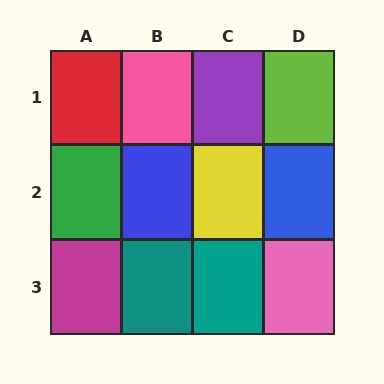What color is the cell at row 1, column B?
Pink.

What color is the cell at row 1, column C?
Purple.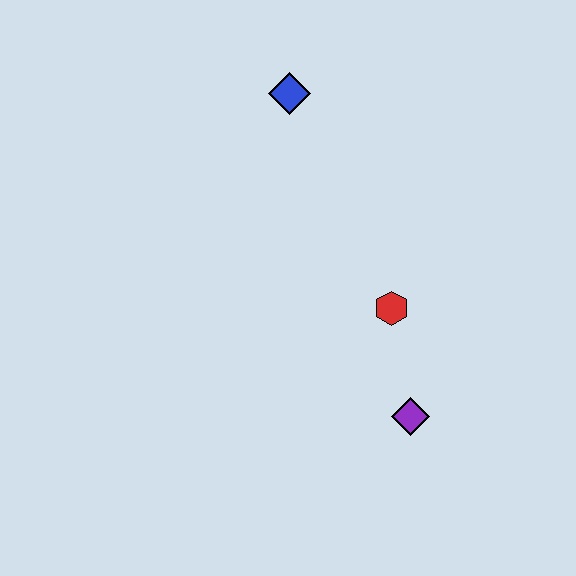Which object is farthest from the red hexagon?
The blue diamond is farthest from the red hexagon.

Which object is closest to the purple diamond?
The red hexagon is closest to the purple diamond.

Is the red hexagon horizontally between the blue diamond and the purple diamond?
Yes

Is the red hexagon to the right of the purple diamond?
No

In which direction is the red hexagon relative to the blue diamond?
The red hexagon is below the blue diamond.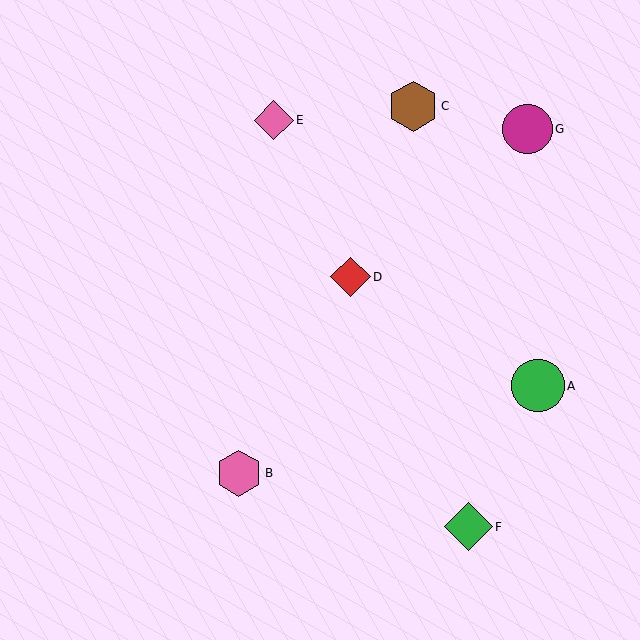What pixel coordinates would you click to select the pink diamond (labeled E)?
Click at (274, 120) to select the pink diamond E.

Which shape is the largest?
The green circle (labeled A) is the largest.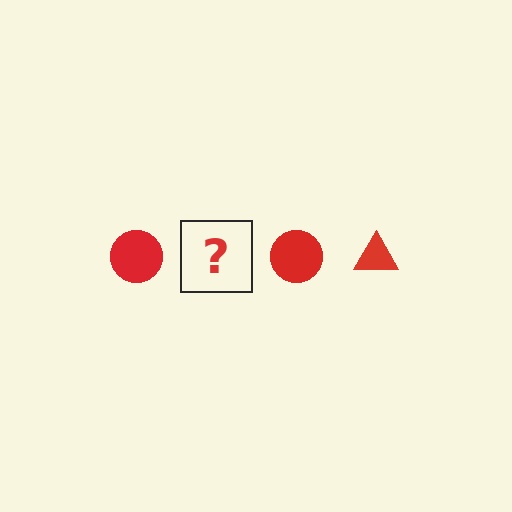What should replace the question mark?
The question mark should be replaced with a red triangle.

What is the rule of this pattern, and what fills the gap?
The rule is that the pattern cycles through circle, triangle shapes in red. The gap should be filled with a red triangle.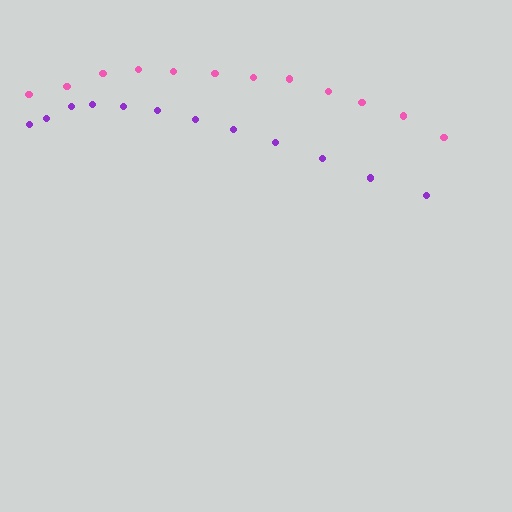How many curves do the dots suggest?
There are 2 distinct paths.